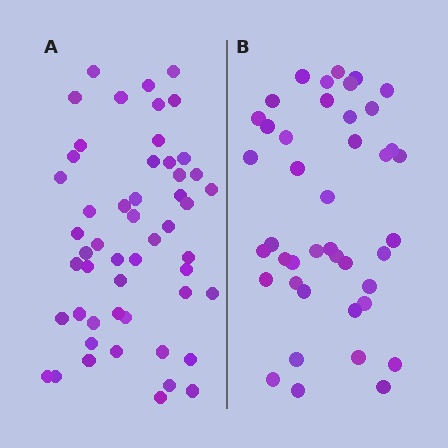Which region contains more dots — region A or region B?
Region A (the left region) has more dots.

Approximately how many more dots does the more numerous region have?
Region A has roughly 10 or so more dots than region B.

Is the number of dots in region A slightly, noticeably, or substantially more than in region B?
Region A has only slightly more — the two regions are fairly close. The ratio is roughly 1.2 to 1.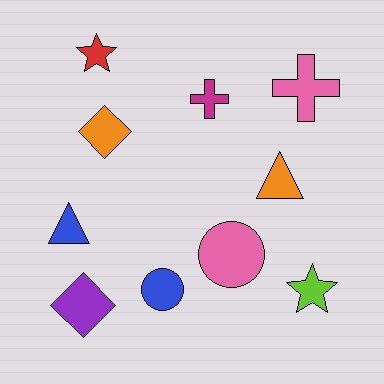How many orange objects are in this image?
There are 2 orange objects.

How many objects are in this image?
There are 10 objects.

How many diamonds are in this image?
There are 2 diamonds.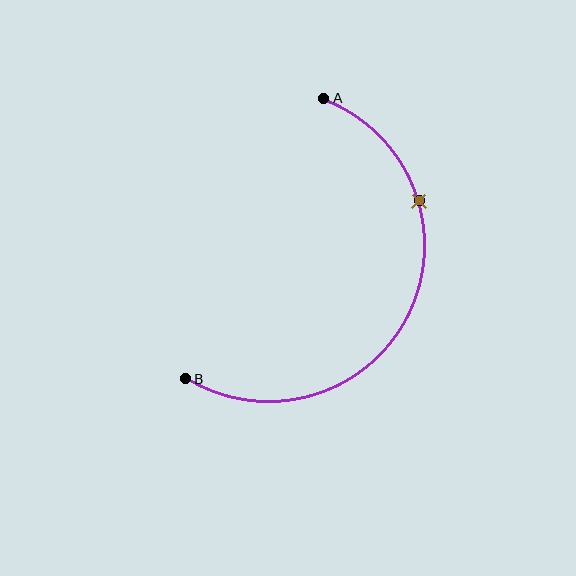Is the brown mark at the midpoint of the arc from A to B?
No. The brown mark lies on the arc but is closer to endpoint A. The arc midpoint would be at the point on the curve equidistant along the arc from both A and B.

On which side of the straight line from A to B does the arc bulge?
The arc bulges to the right of the straight line connecting A and B.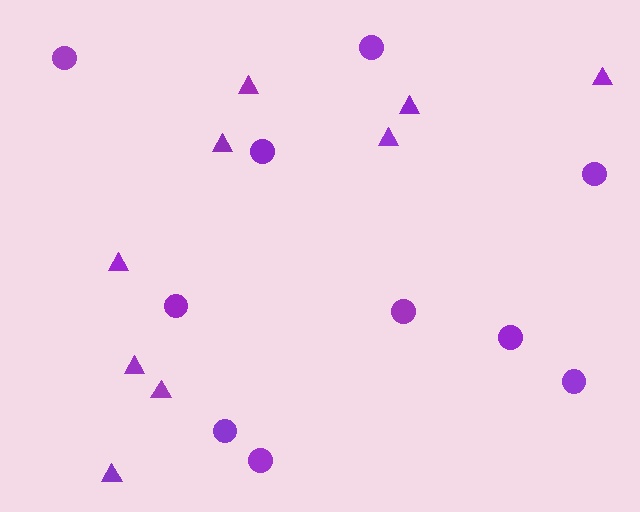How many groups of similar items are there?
There are 2 groups: one group of circles (10) and one group of triangles (9).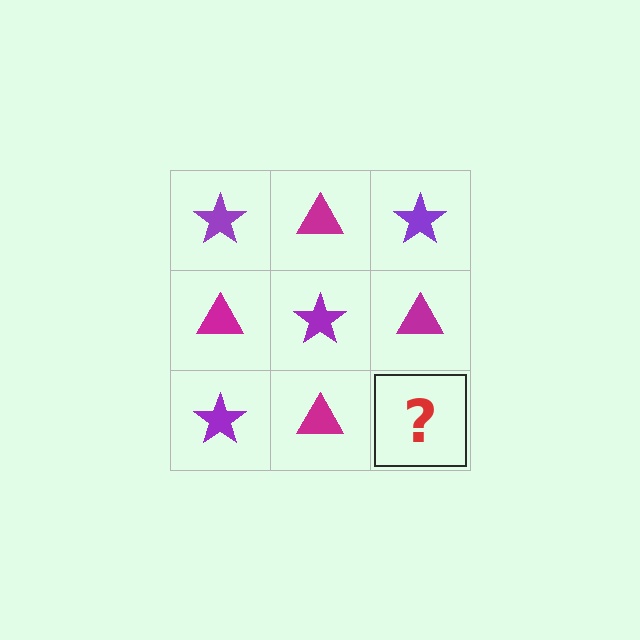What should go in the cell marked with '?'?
The missing cell should contain a purple star.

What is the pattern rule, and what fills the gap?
The rule is that it alternates purple star and magenta triangle in a checkerboard pattern. The gap should be filled with a purple star.